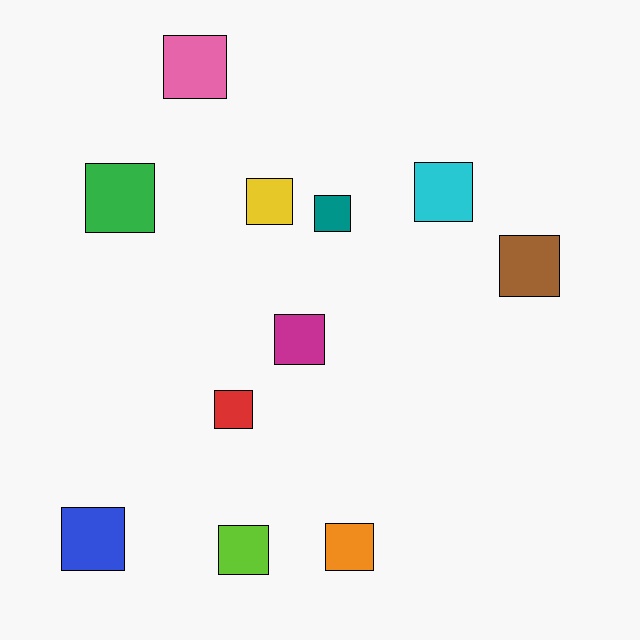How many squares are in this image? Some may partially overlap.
There are 11 squares.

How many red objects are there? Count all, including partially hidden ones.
There is 1 red object.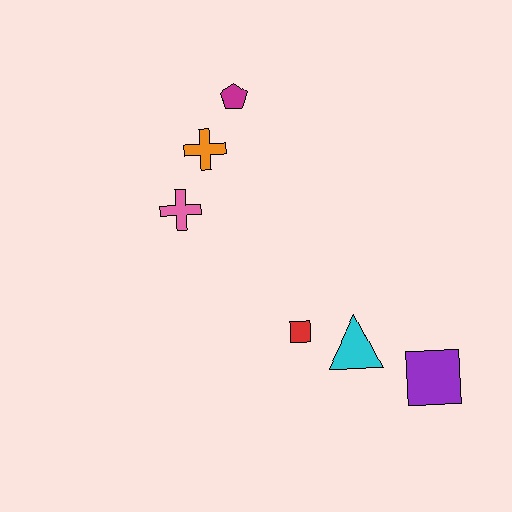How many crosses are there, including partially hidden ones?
There are 2 crosses.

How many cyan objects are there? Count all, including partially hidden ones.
There is 1 cyan object.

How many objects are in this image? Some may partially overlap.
There are 6 objects.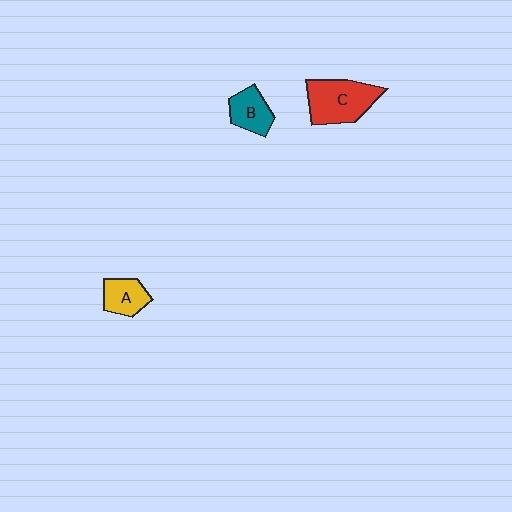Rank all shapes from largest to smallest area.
From largest to smallest: C (red), B (teal), A (yellow).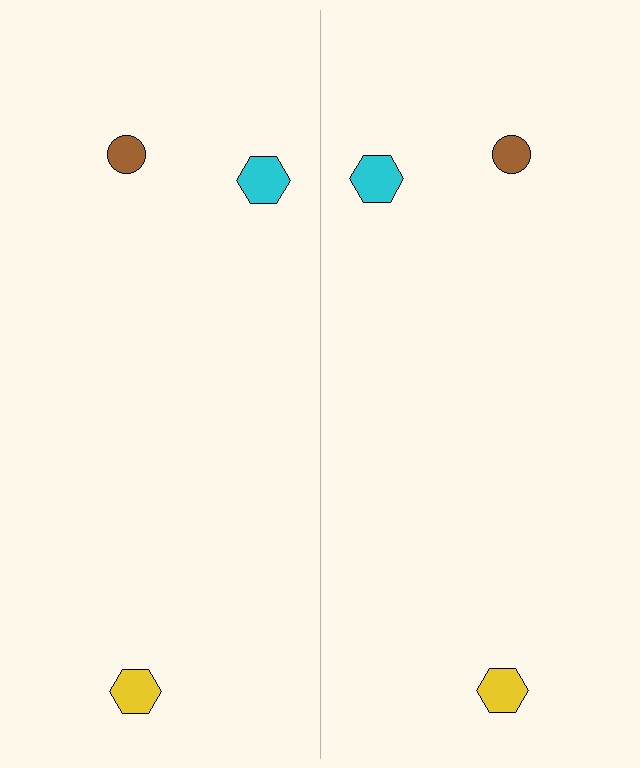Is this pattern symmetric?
Yes, this pattern has bilateral (reflection) symmetry.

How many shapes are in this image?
There are 6 shapes in this image.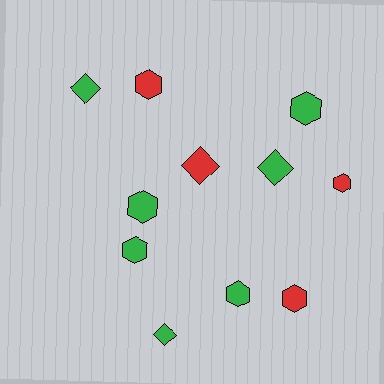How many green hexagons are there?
There are 4 green hexagons.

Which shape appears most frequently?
Hexagon, with 7 objects.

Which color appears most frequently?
Green, with 7 objects.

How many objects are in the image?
There are 11 objects.